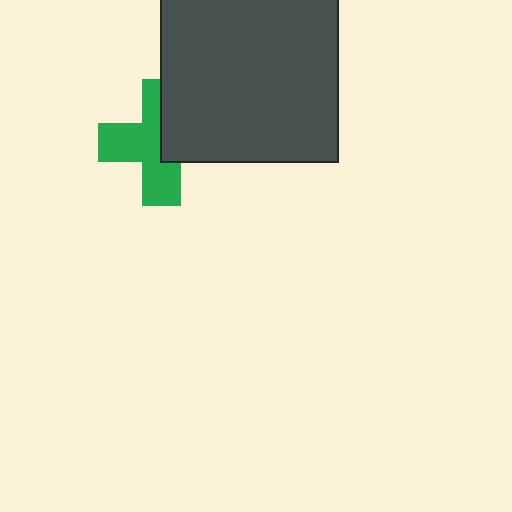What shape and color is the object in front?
The object in front is a dark gray square.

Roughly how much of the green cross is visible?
About half of it is visible (roughly 58%).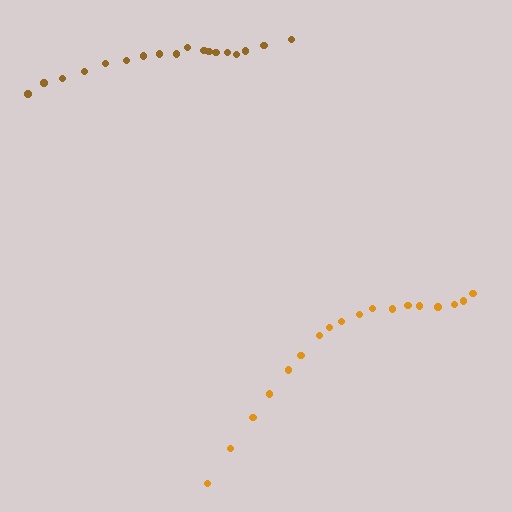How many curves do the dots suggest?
There are 2 distinct paths.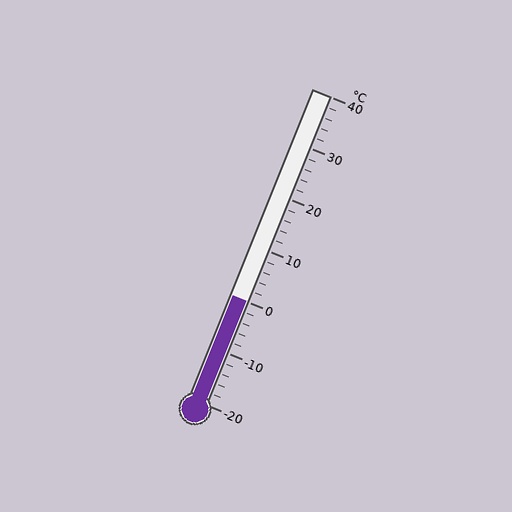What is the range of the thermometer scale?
The thermometer scale ranges from -20°C to 40°C.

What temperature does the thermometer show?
The thermometer shows approximately 0°C.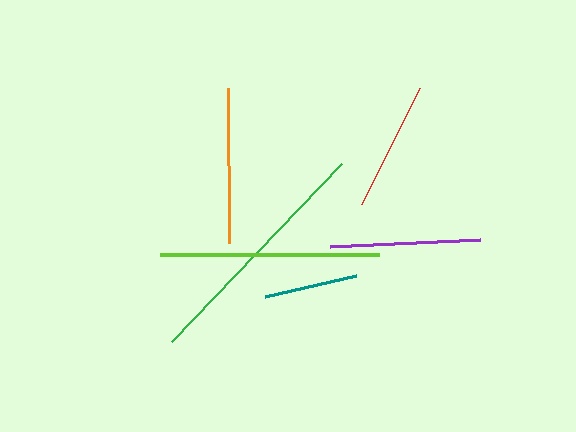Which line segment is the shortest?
The teal line is the shortest at approximately 93 pixels.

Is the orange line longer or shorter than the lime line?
The lime line is longer than the orange line.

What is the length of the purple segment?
The purple segment is approximately 151 pixels long.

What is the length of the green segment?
The green segment is approximately 246 pixels long.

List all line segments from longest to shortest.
From longest to shortest: green, lime, orange, purple, red, teal.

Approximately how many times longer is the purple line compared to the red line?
The purple line is approximately 1.2 times the length of the red line.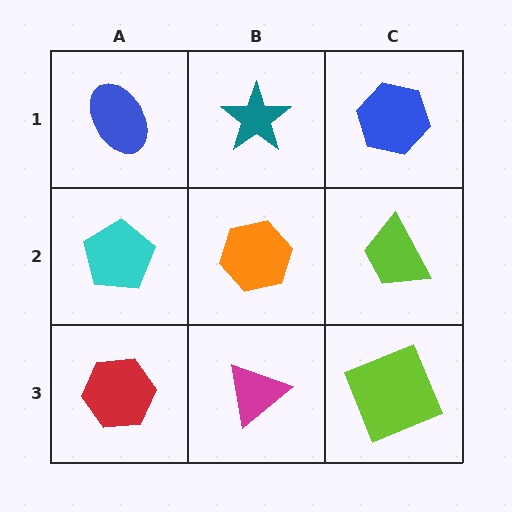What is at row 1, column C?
A blue hexagon.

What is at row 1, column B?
A teal star.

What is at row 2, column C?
A lime trapezoid.